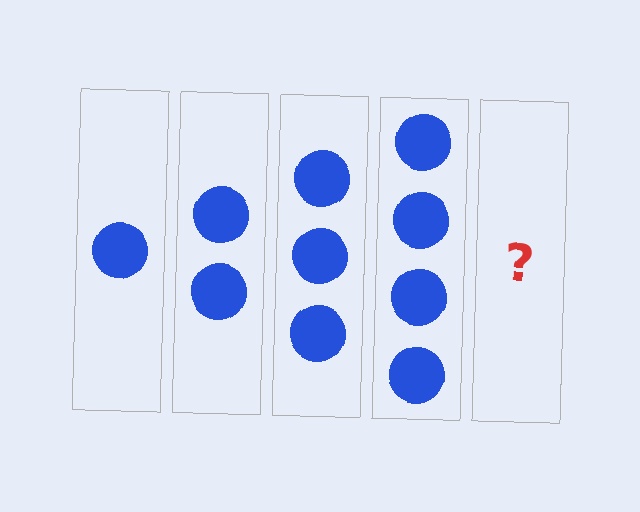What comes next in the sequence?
The next element should be 5 circles.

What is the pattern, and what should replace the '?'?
The pattern is that each step adds one more circle. The '?' should be 5 circles.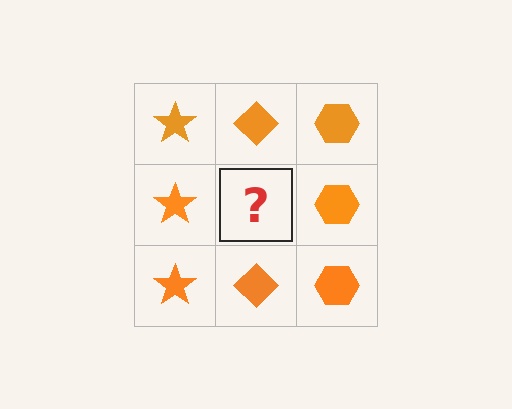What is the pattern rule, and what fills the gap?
The rule is that each column has a consistent shape. The gap should be filled with an orange diamond.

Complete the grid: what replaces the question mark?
The question mark should be replaced with an orange diamond.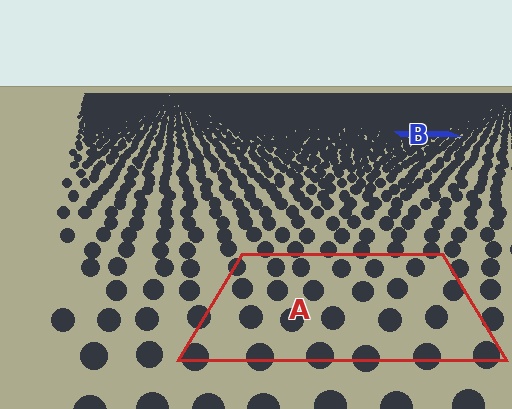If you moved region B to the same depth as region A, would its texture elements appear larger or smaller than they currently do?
They would appear larger. At a closer depth, the same texture elements are projected at a bigger on-screen size.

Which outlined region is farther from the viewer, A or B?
Region B is farther from the viewer — the texture elements inside it appear smaller and more densely packed.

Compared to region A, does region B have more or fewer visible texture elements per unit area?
Region B has more texture elements per unit area — they are packed more densely because it is farther away.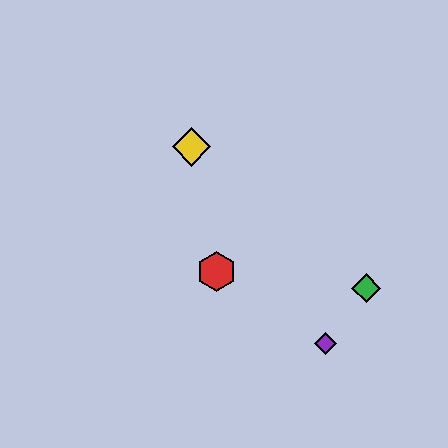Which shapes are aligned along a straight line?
The blue diamond, the green diamond, the yellow diamond are aligned along a straight line.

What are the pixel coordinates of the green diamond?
The green diamond is at (366, 288).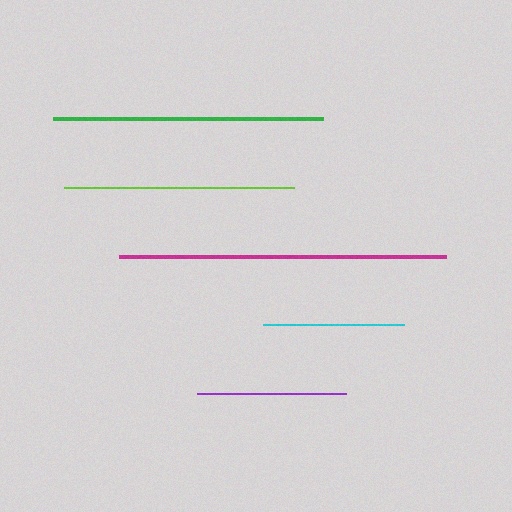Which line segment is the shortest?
The cyan line is the shortest at approximately 141 pixels.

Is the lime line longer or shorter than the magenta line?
The magenta line is longer than the lime line.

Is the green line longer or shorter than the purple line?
The green line is longer than the purple line.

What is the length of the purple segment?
The purple segment is approximately 149 pixels long.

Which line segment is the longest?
The magenta line is the longest at approximately 327 pixels.